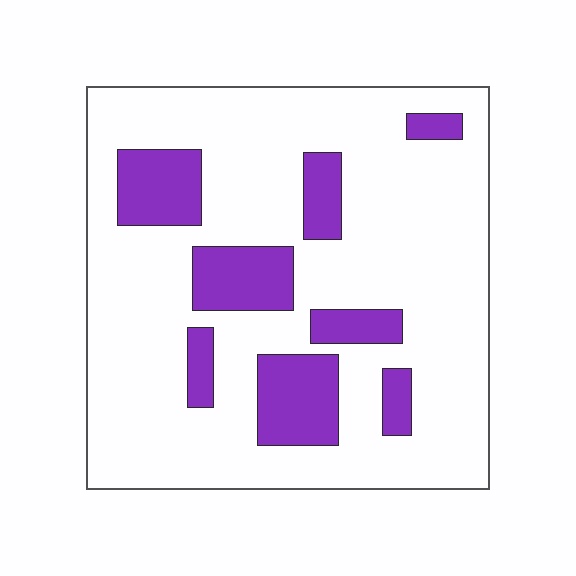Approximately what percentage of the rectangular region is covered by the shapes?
Approximately 20%.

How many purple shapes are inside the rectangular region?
8.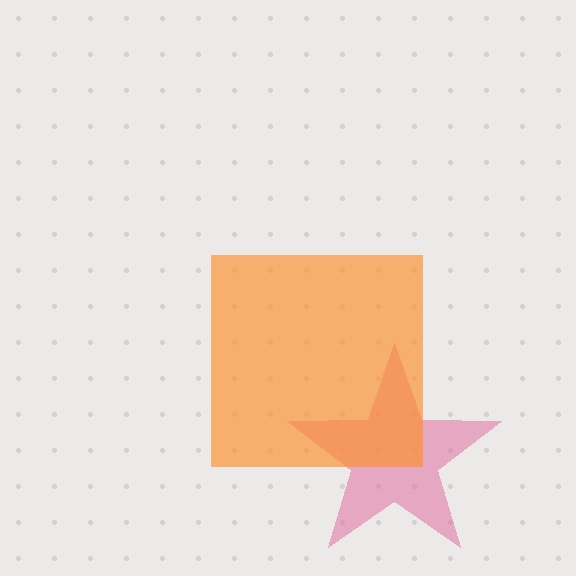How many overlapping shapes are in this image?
There are 2 overlapping shapes in the image.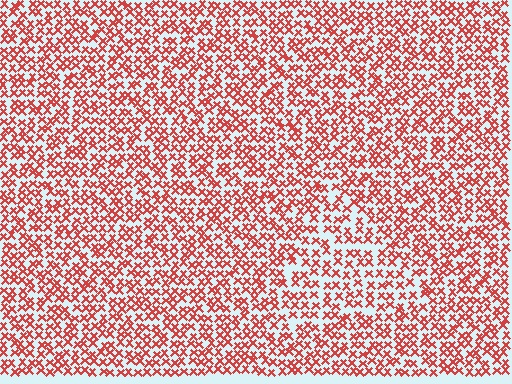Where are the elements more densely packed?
The elements are more densely packed outside the triangle boundary.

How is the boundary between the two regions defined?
The boundary is defined by a change in element density (approximately 1.4x ratio). All elements are the same color, size, and shape.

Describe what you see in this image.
The image contains small red elements arranged at two different densities. A triangle-shaped region is visible where the elements are less densely packed than the surrounding area.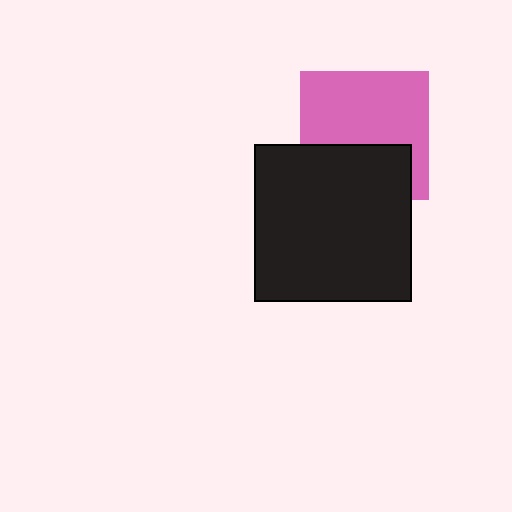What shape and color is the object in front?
The object in front is a black square.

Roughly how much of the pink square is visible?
About half of it is visible (roughly 62%).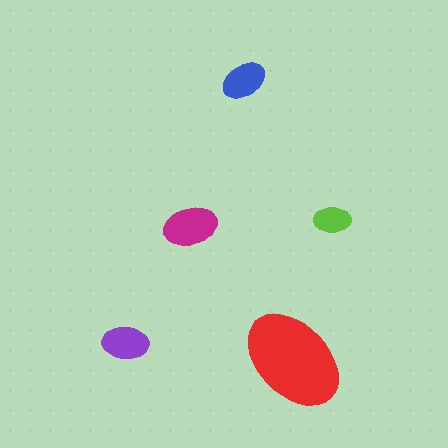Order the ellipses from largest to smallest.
the red one, the magenta one, the purple one, the blue one, the lime one.